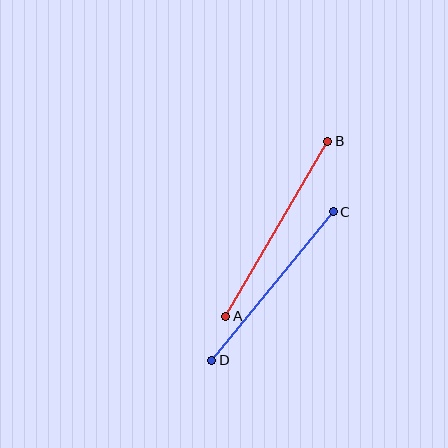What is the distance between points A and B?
The distance is approximately 203 pixels.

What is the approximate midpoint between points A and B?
The midpoint is at approximately (277, 229) pixels.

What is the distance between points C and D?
The distance is approximately 192 pixels.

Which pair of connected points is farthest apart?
Points A and B are farthest apart.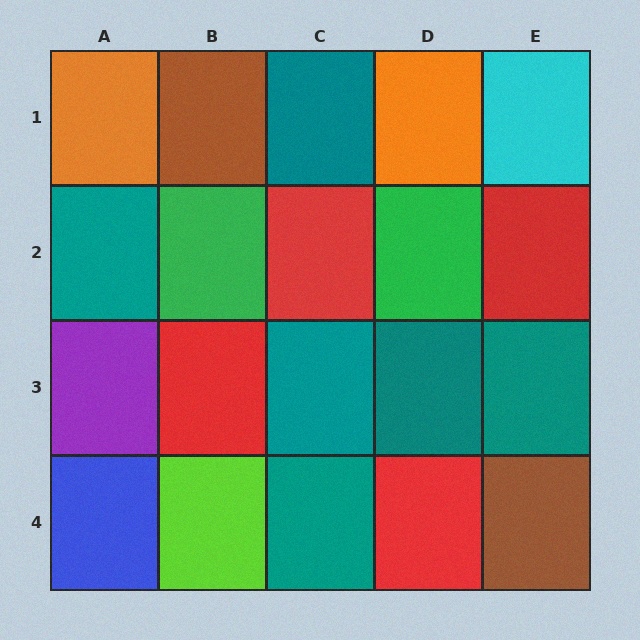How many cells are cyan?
1 cell is cyan.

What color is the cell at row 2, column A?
Teal.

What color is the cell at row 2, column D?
Green.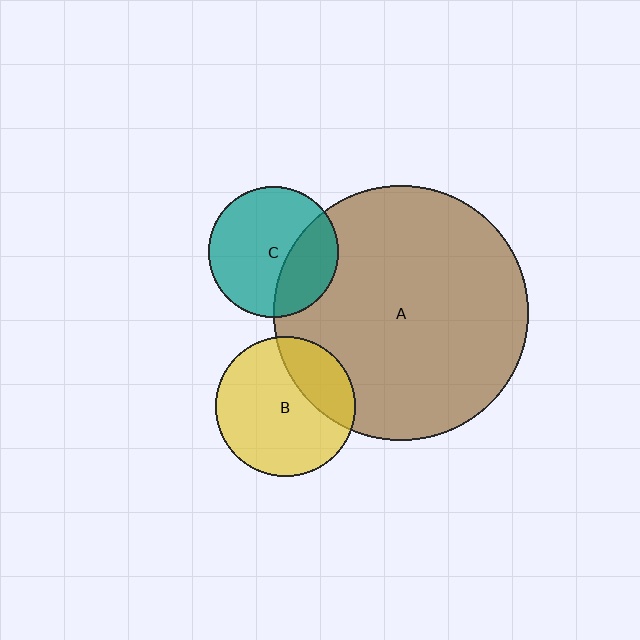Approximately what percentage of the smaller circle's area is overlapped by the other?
Approximately 30%.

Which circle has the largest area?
Circle A (brown).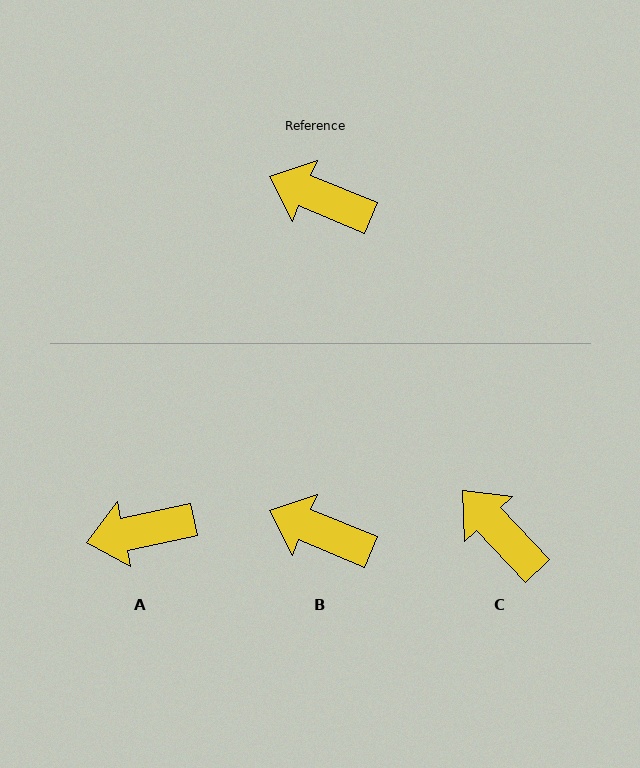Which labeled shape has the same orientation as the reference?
B.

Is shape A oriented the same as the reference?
No, it is off by about 34 degrees.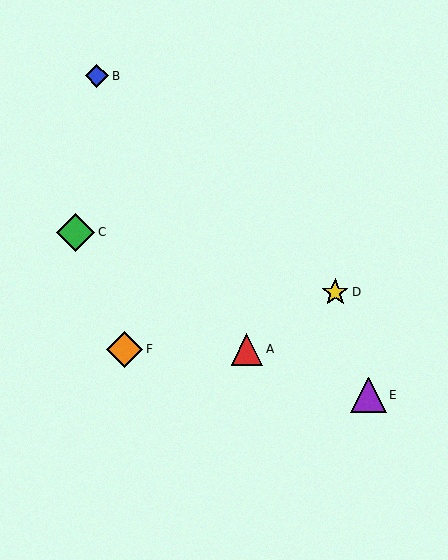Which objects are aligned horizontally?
Objects A, F are aligned horizontally.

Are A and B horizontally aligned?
No, A is at y≈349 and B is at y≈76.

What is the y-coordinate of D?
Object D is at y≈292.